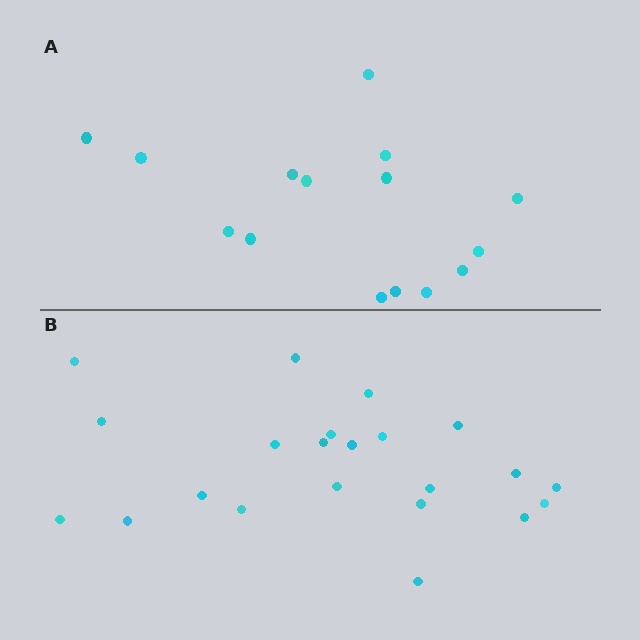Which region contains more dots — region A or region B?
Region B (the bottom region) has more dots.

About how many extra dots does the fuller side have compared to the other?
Region B has roughly 8 or so more dots than region A.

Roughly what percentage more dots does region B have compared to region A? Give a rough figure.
About 45% more.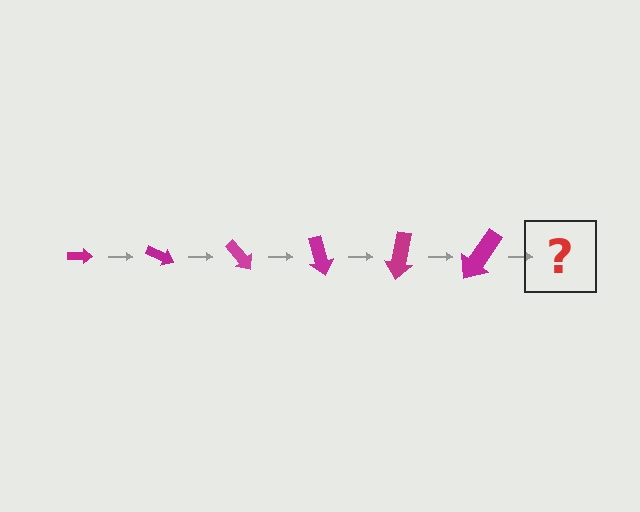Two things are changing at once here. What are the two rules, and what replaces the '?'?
The two rules are that the arrow grows larger each step and it rotates 25 degrees each step. The '?' should be an arrow, larger than the previous one and rotated 150 degrees from the start.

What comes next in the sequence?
The next element should be an arrow, larger than the previous one and rotated 150 degrees from the start.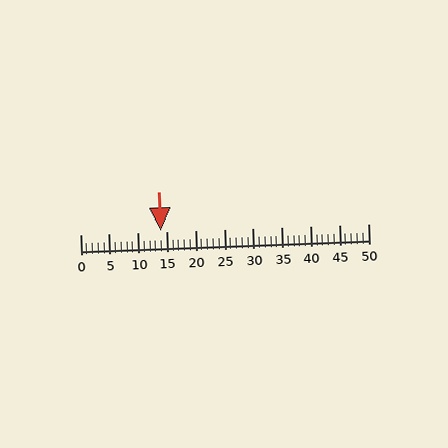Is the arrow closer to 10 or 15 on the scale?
The arrow is closer to 15.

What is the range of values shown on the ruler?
The ruler shows values from 0 to 50.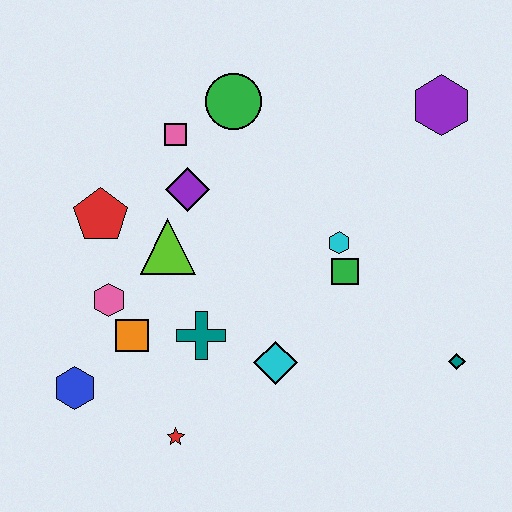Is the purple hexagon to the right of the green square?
Yes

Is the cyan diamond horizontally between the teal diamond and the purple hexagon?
No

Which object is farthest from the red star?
The purple hexagon is farthest from the red star.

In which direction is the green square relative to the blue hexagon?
The green square is to the right of the blue hexagon.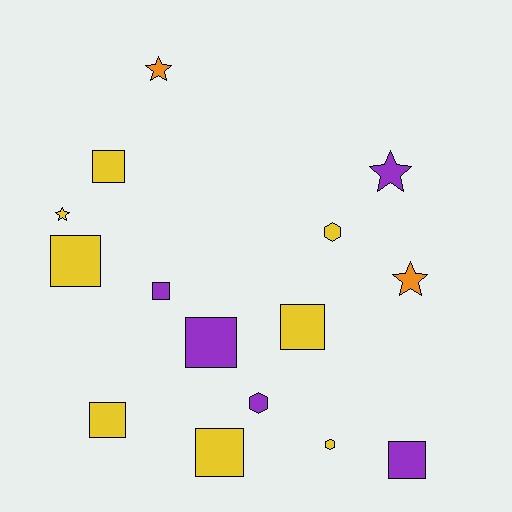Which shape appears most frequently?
Square, with 8 objects.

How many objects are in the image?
There are 15 objects.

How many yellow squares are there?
There are 5 yellow squares.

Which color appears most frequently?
Yellow, with 8 objects.